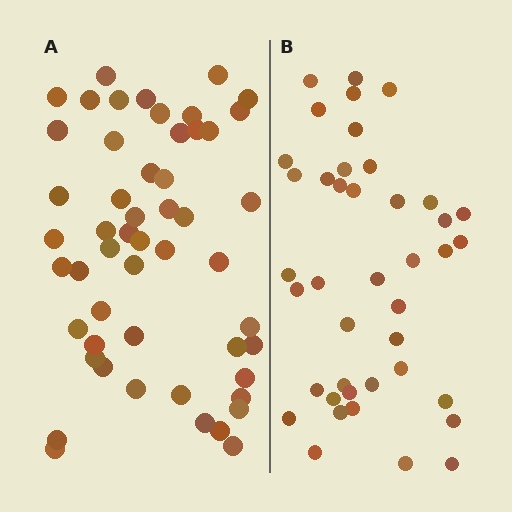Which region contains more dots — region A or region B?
Region A (the left region) has more dots.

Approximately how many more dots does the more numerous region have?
Region A has roughly 12 or so more dots than region B.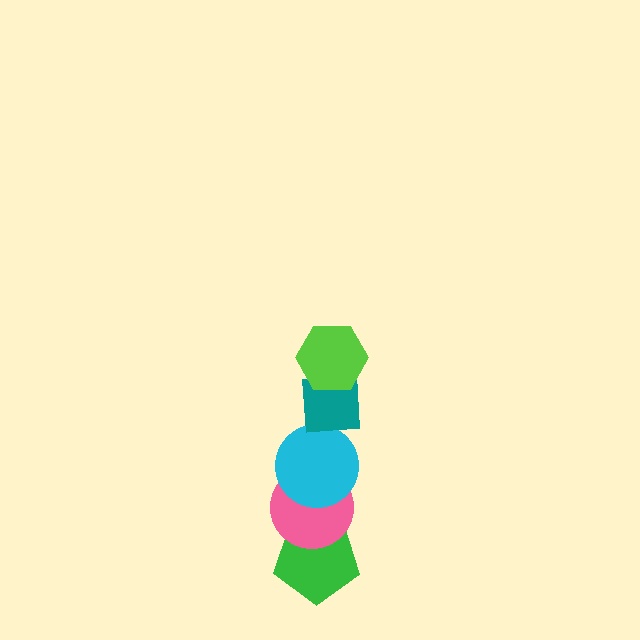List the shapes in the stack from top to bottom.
From top to bottom: the lime hexagon, the teal square, the cyan circle, the pink circle, the green pentagon.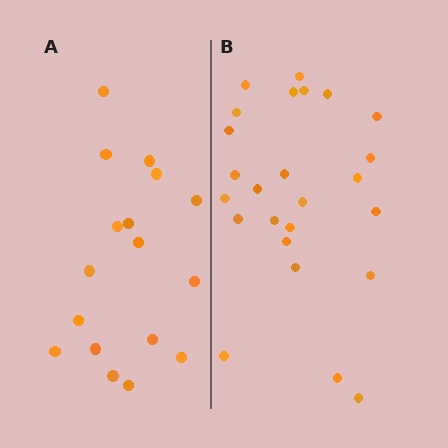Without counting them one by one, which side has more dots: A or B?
Region B (the right region) has more dots.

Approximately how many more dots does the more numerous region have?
Region B has roughly 8 or so more dots than region A.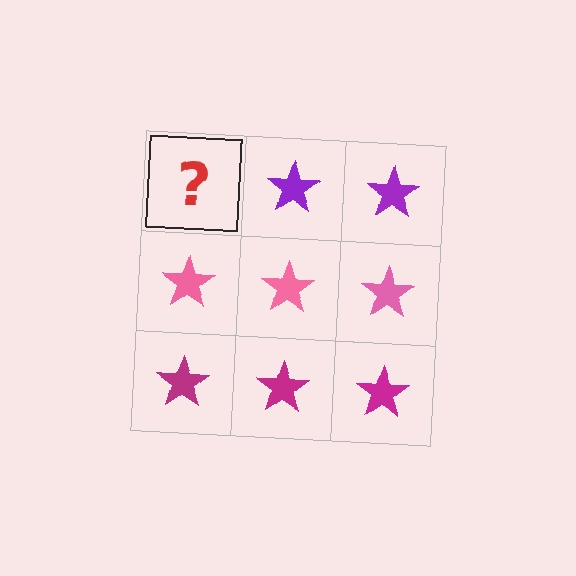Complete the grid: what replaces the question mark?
The question mark should be replaced with a purple star.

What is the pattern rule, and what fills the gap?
The rule is that each row has a consistent color. The gap should be filled with a purple star.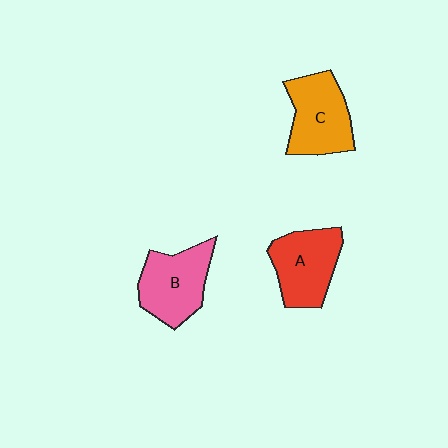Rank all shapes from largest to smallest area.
From largest to smallest: C (orange), B (pink), A (red).